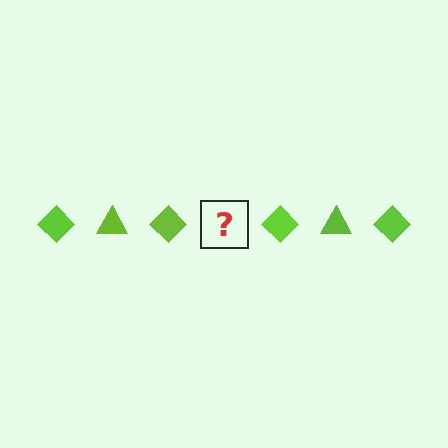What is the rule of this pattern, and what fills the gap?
The rule is that the pattern cycles through diamond, triangle shapes in lime. The gap should be filled with a lime triangle.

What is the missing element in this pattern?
The missing element is a lime triangle.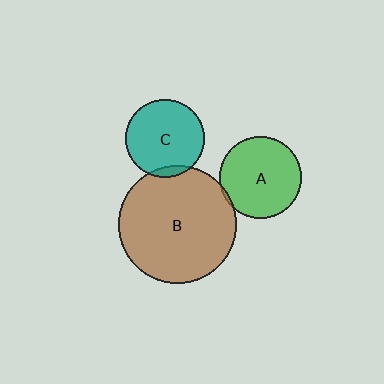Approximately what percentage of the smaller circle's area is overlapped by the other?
Approximately 5%.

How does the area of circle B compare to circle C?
Approximately 2.3 times.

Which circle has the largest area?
Circle B (brown).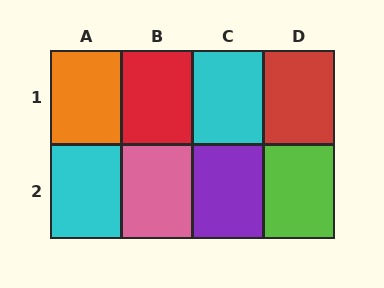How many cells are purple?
1 cell is purple.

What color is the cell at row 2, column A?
Cyan.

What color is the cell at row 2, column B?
Pink.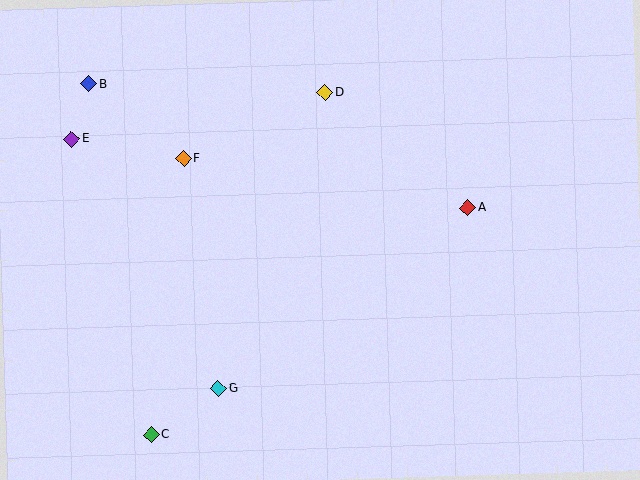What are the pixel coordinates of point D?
Point D is at (325, 92).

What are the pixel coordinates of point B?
Point B is at (89, 84).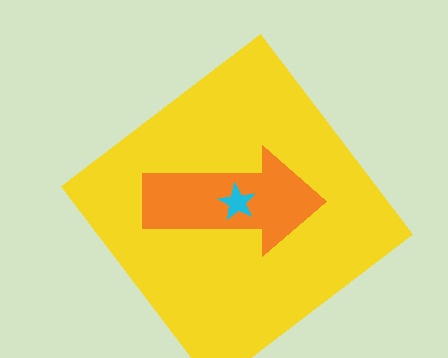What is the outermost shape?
The yellow diamond.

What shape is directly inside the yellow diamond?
The orange arrow.